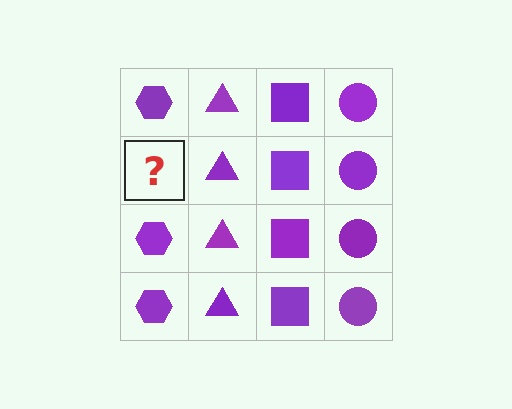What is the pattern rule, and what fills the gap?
The rule is that each column has a consistent shape. The gap should be filled with a purple hexagon.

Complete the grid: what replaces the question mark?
The question mark should be replaced with a purple hexagon.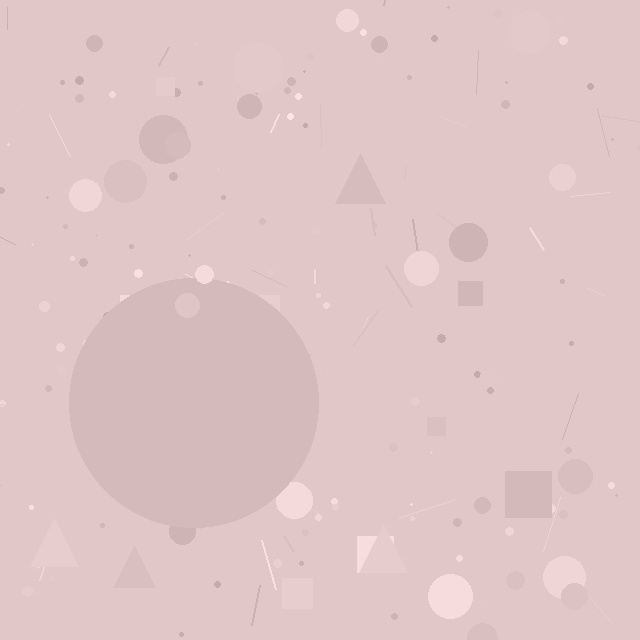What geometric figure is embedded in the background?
A circle is embedded in the background.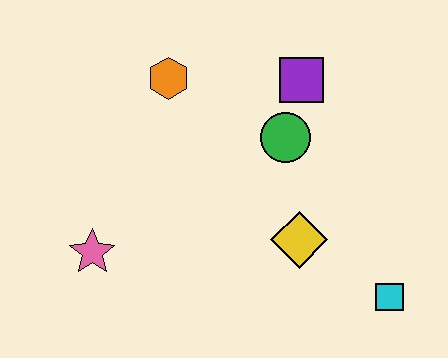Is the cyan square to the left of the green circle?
No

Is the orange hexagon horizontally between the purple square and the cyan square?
No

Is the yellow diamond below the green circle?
Yes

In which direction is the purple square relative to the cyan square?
The purple square is above the cyan square.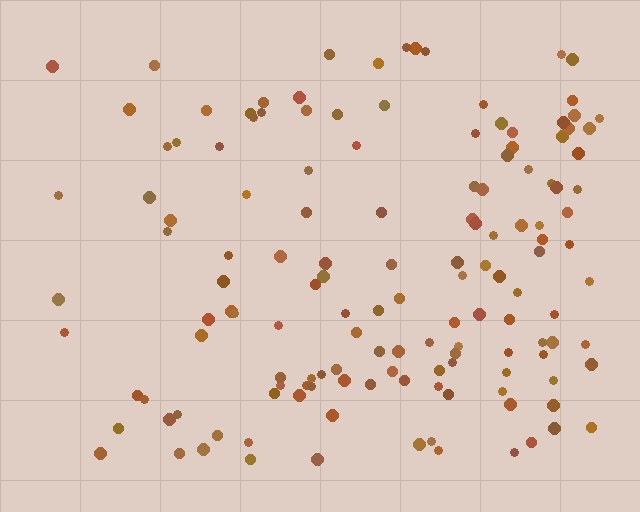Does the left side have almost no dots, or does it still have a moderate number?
Still a moderate number, just noticeably fewer than the right.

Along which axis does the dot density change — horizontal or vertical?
Horizontal.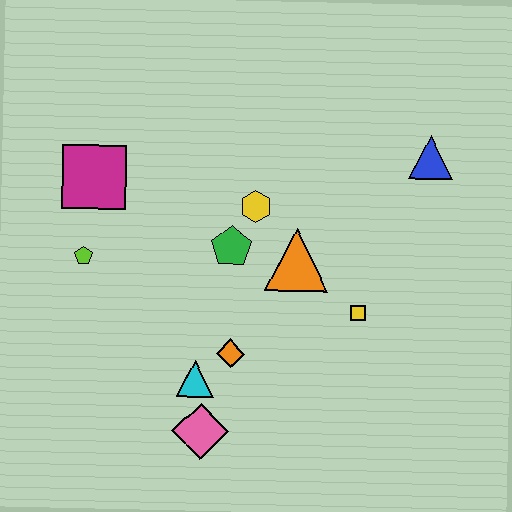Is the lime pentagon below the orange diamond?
No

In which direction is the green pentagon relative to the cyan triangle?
The green pentagon is above the cyan triangle.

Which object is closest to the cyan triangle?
The orange diamond is closest to the cyan triangle.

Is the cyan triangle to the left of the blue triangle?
Yes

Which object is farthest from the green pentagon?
The blue triangle is farthest from the green pentagon.